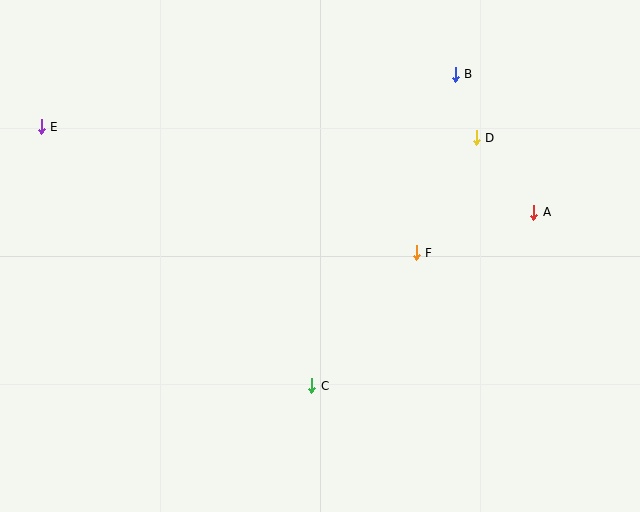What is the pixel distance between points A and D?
The distance between A and D is 94 pixels.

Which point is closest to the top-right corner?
Point B is closest to the top-right corner.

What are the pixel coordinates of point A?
Point A is at (534, 212).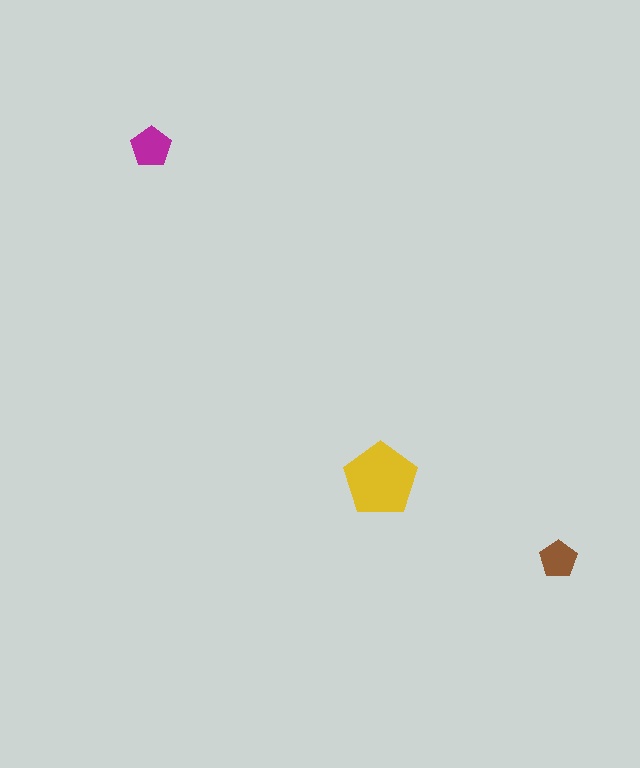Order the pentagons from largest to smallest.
the yellow one, the magenta one, the brown one.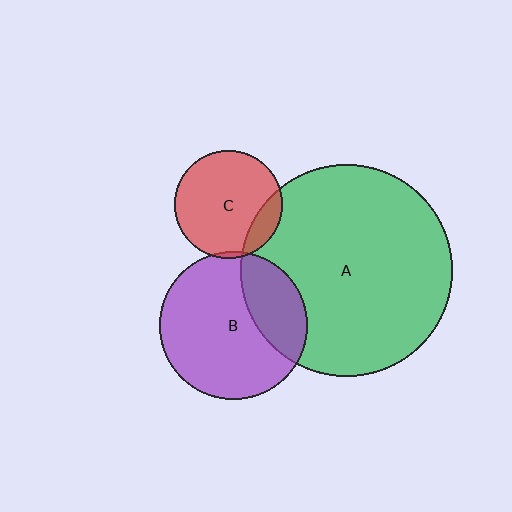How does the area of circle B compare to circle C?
Approximately 1.9 times.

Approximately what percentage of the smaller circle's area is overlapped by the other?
Approximately 15%.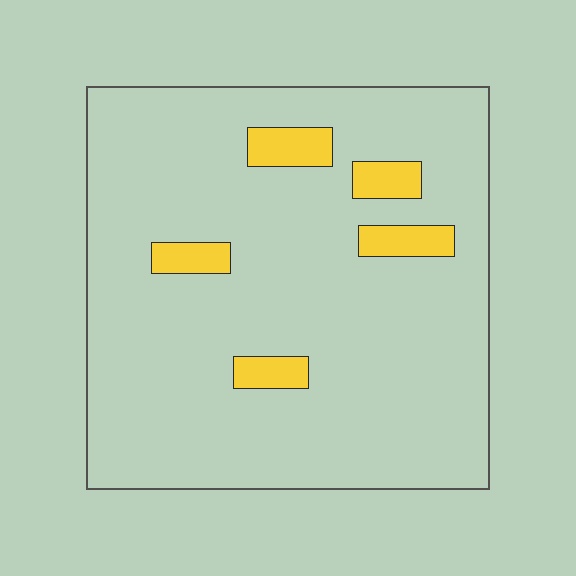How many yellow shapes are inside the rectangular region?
5.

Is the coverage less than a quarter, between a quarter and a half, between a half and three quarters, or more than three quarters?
Less than a quarter.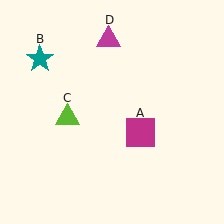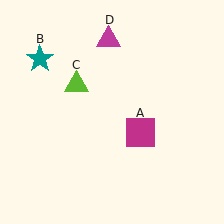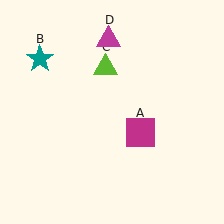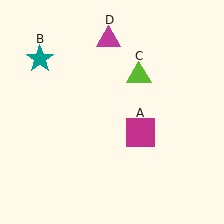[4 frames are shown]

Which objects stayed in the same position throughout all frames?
Magenta square (object A) and teal star (object B) and magenta triangle (object D) remained stationary.